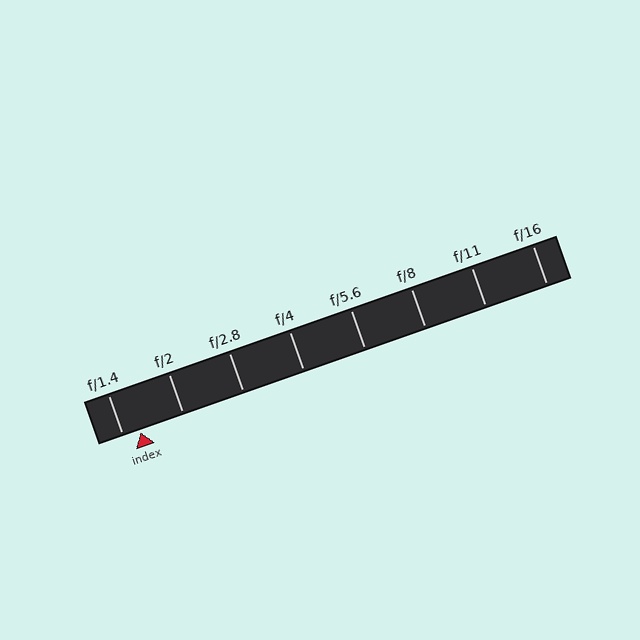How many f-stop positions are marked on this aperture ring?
There are 8 f-stop positions marked.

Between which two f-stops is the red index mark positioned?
The index mark is between f/1.4 and f/2.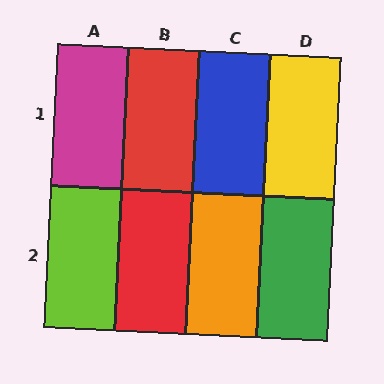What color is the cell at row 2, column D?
Green.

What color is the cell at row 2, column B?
Red.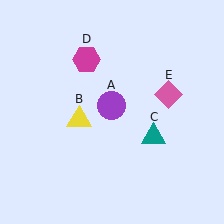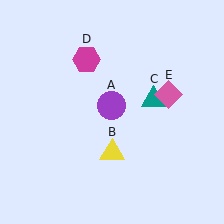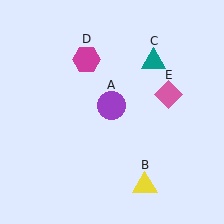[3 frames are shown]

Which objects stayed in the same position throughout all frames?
Purple circle (object A) and magenta hexagon (object D) and pink diamond (object E) remained stationary.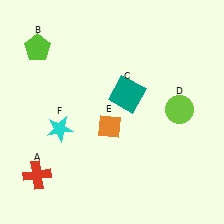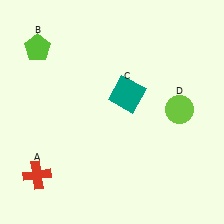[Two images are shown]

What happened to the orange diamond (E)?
The orange diamond (E) was removed in Image 2. It was in the bottom-left area of Image 1.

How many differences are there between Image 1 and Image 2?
There are 2 differences between the two images.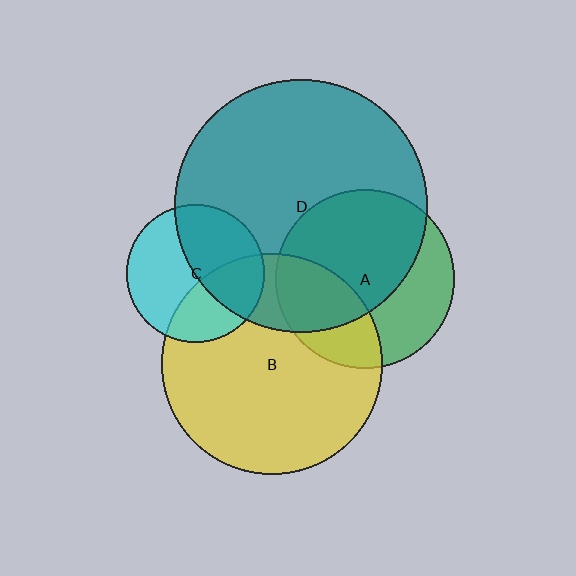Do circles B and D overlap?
Yes.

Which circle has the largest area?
Circle D (teal).